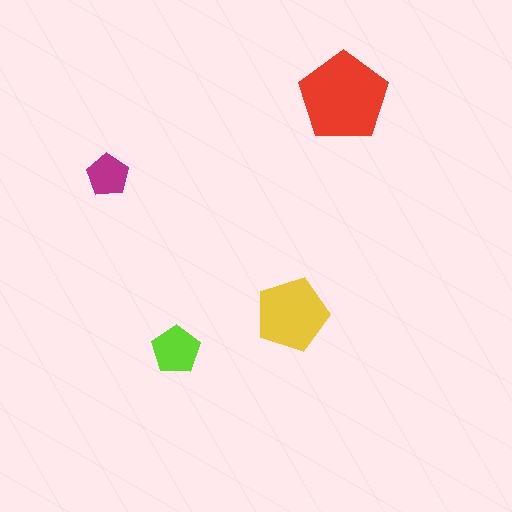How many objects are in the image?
There are 4 objects in the image.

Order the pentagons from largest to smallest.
the red one, the yellow one, the lime one, the magenta one.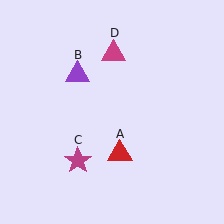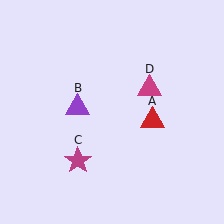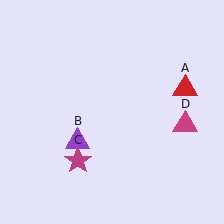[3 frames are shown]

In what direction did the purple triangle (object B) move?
The purple triangle (object B) moved down.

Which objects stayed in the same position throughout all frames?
Magenta star (object C) remained stationary.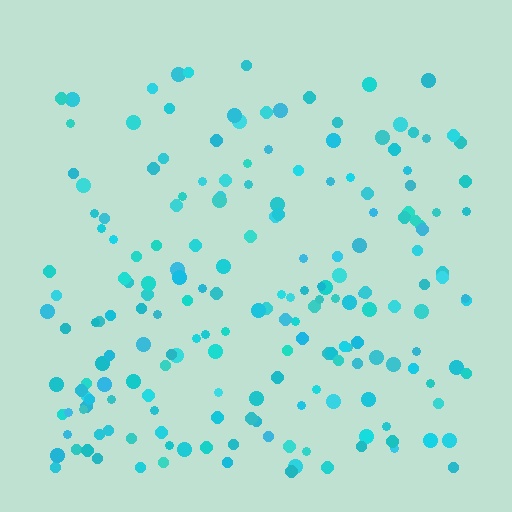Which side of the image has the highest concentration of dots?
The bottom.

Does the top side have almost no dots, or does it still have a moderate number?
Still a moderate number, just noticeably fewer than the bottom.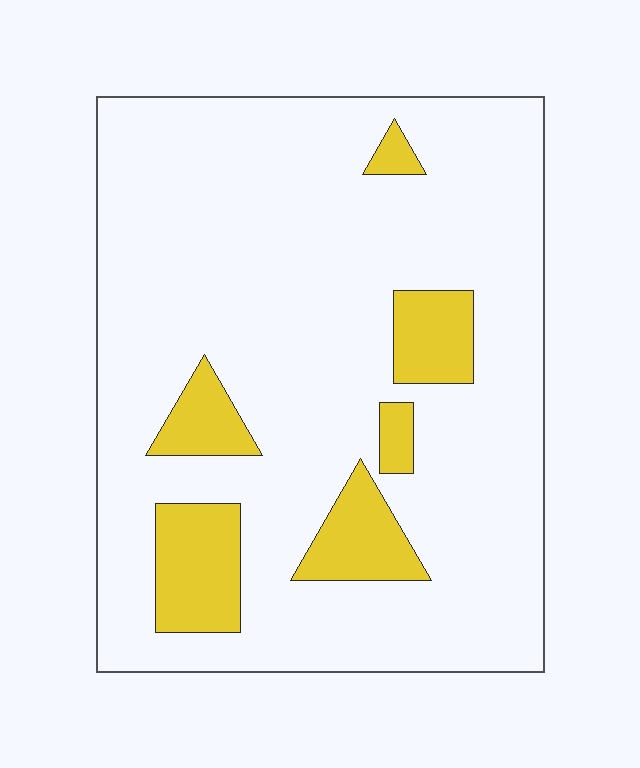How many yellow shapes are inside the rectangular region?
6.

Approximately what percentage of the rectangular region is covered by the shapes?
Approximately 15%.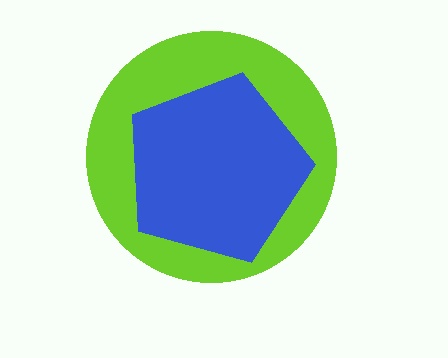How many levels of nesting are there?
2.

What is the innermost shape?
The blue pentagon.